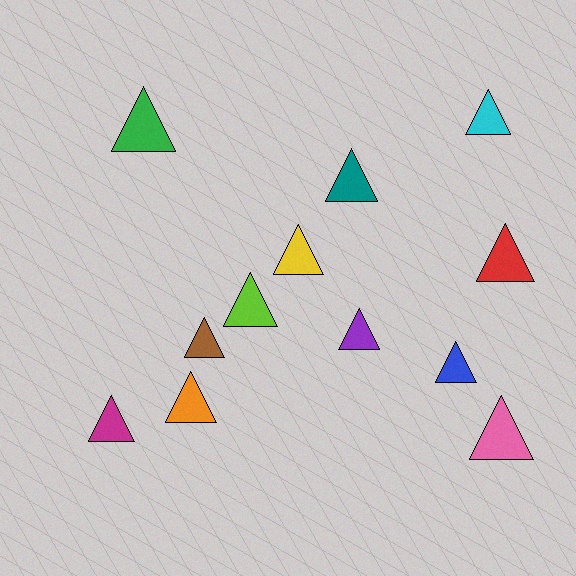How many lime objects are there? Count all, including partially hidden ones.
There is 1 lime object.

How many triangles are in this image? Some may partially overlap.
There are 12 triangles.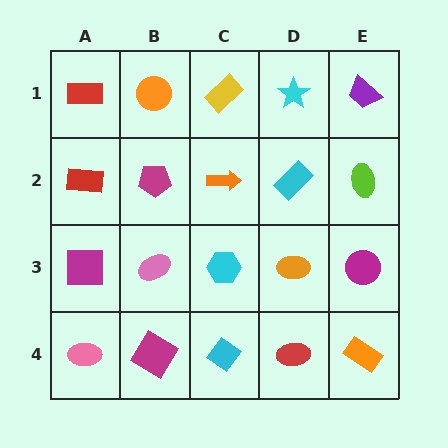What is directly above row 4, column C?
A cyan hexagon.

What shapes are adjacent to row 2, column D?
A cyan star (row 1, column D), an orange ellipse (row 3, column D), an orange arrow (row 2, column C), a lime ellipse (row 2, column E).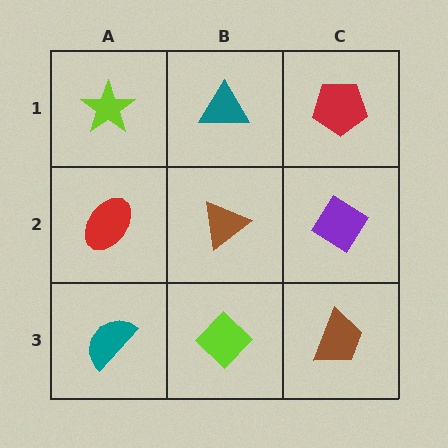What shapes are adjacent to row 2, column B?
A teal triangle (row 1, column B), a lime diamond (row 3, column B), a red ellipse (row 2, column A), a purple diamond (row 2, column C).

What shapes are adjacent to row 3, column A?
A red ellipse (row 2, column A), a lime diamond (row 3, column B).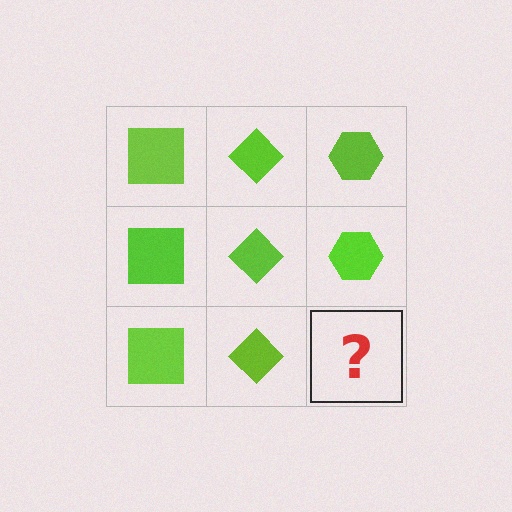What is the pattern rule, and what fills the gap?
The rule is that each column has a consistent shape. The gap should be filled with a lime hexagon.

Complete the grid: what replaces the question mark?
The question mark should be replaced with a lime hexagon.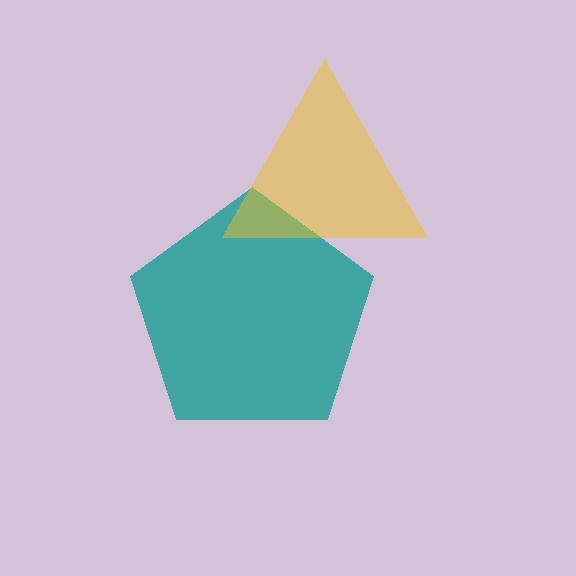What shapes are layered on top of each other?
The layered shapes are: a teal pentagon, a yellow triangle.